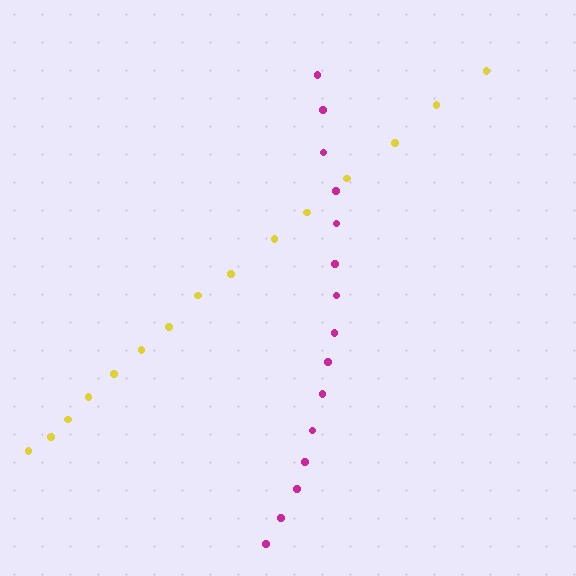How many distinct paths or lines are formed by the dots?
There are 2 distinct paths.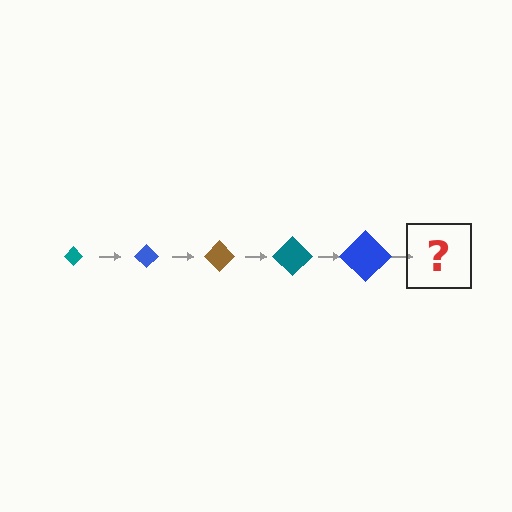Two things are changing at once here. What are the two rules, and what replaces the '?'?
The two rules are that the diamond grows larger each step and the color cycles through teal, blue, and brown. The '?' should be a brown diamond, larger than the previous one.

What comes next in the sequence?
The next element should be a brown diamond, larger than the previous one.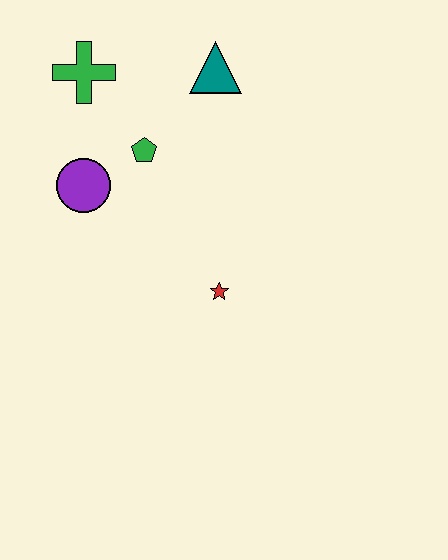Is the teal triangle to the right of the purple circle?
Yes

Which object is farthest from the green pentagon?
The red star is farthest from the green pentagon.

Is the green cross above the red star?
Yes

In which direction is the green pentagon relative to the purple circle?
The green pentagon is to the right of the purple circle.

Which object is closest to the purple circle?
The green pentagon is closest to the purple circle.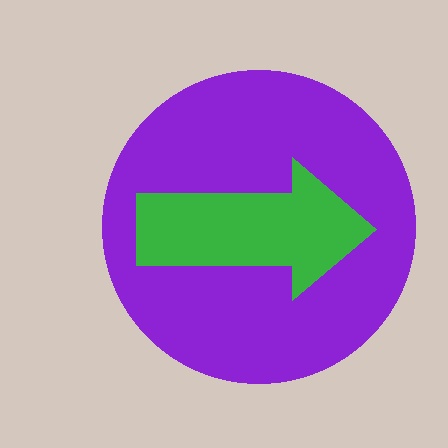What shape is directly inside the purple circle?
The green arrow.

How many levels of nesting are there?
2.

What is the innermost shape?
The green arrow.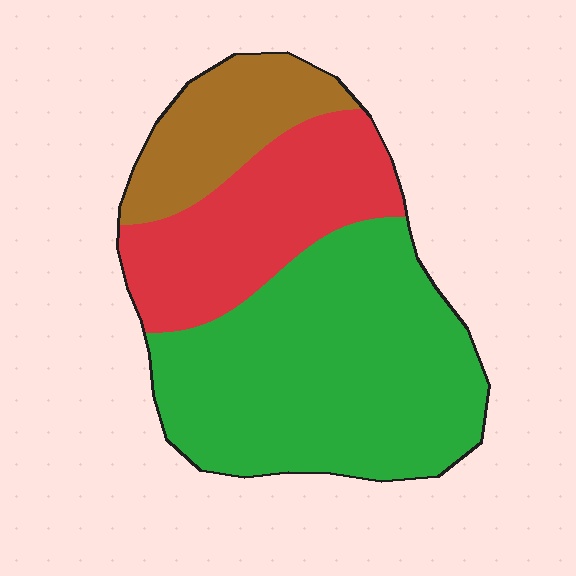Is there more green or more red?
Green.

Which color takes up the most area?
Green, at roughly 55%.